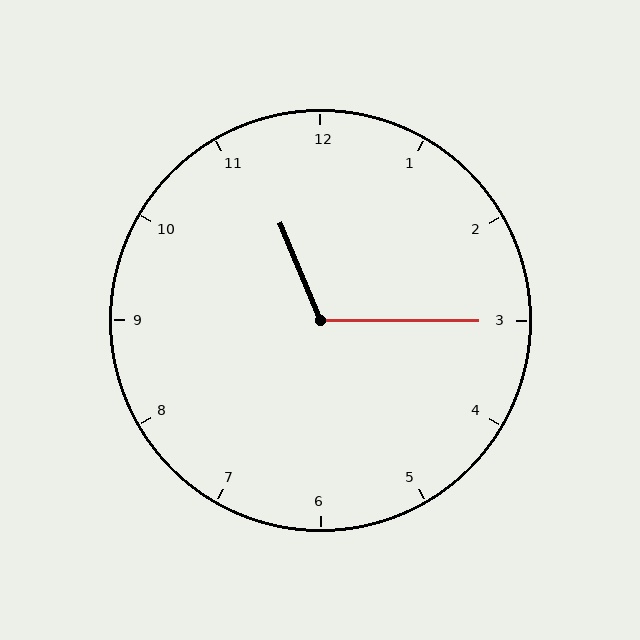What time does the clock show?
11:15.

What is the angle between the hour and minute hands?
Approximately 112 degrees.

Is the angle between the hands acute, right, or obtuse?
It is obtuse.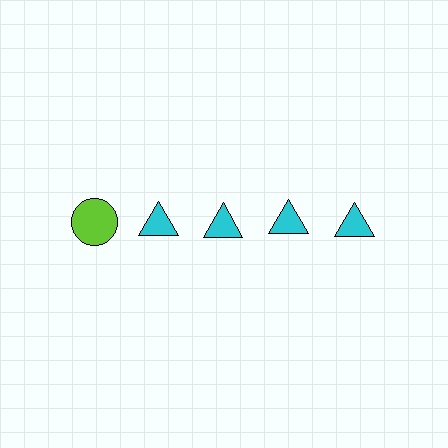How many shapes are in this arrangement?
There are 5 shapes arranged in a grid pattern.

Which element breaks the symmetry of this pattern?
The lime circle in the top row, leftmost column breaks the symmetry. All other shapes are cyan triangles.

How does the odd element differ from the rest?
It differs in both color (lime instead of cyan) and shape (circle instead of triangle).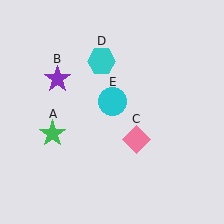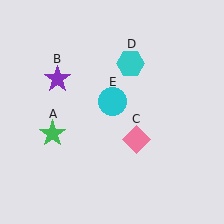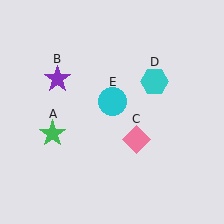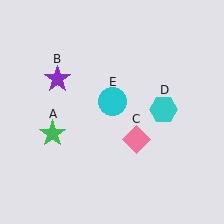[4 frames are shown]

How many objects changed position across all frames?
1 object changed position: cyan hexagon (object D).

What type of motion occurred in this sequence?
The cyan hexagon (object D) rotated clockwise around the center of the scene.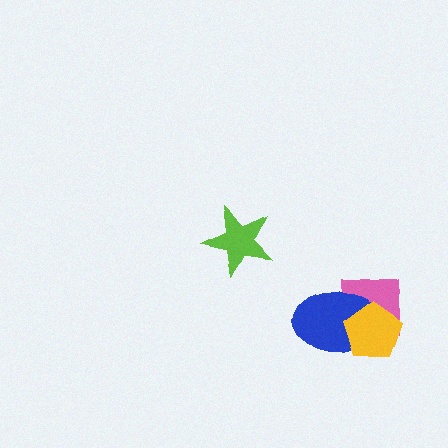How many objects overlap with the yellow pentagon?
2 objects overlap with the yellow pentagon.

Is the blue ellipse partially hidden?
Yes, it is partially covered by another shape.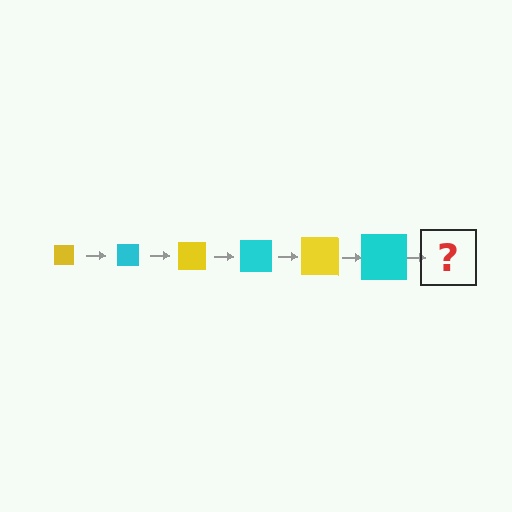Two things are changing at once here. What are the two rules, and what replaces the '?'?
The two rules are that the square grows larger each step and the color cycles through yellow and cyan. The '?' should be a yellow square, larger than the previous one.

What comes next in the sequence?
The next element should be a yellow square, larger than the previous one.